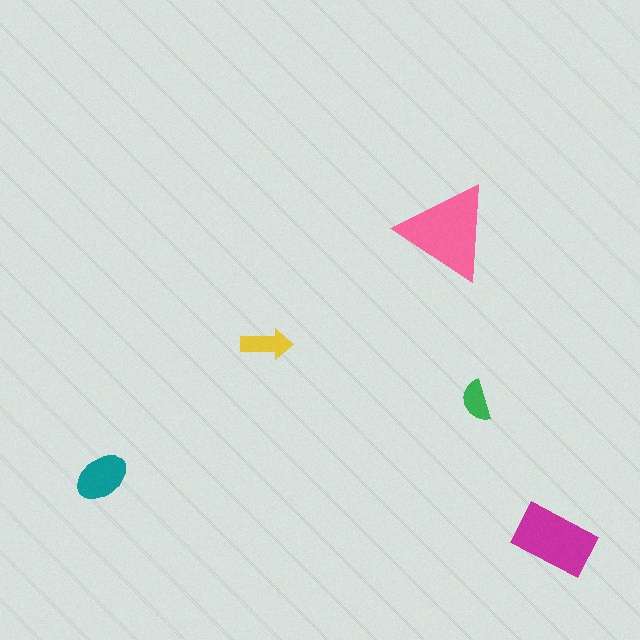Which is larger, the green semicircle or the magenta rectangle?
The magenta rectangle.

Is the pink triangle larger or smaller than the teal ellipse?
Larger.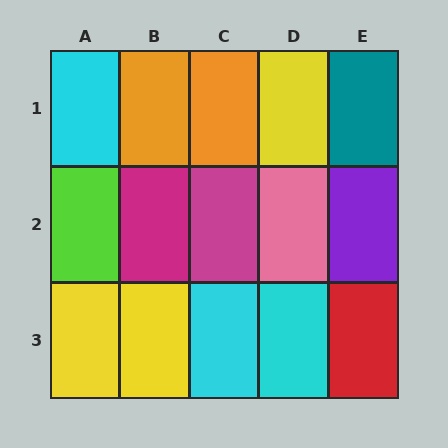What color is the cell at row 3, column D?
Cyan.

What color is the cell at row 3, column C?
Cyan.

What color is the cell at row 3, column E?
Red.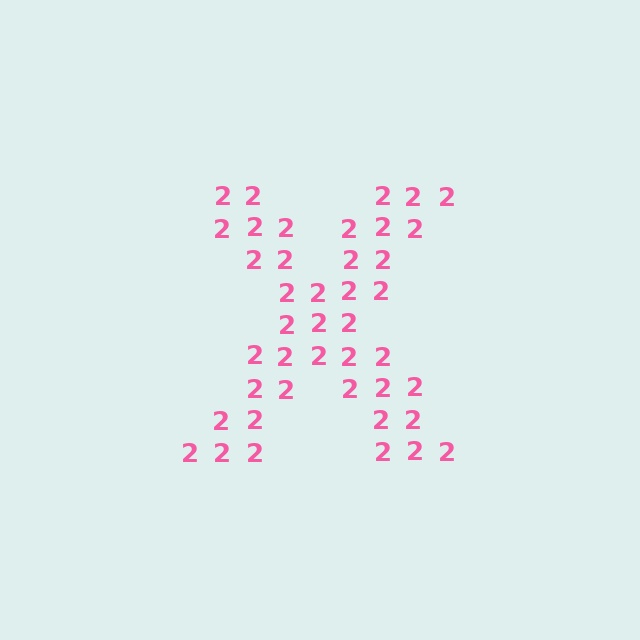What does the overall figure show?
The overall figure shows the letter X.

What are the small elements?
The small elements are digit 2's.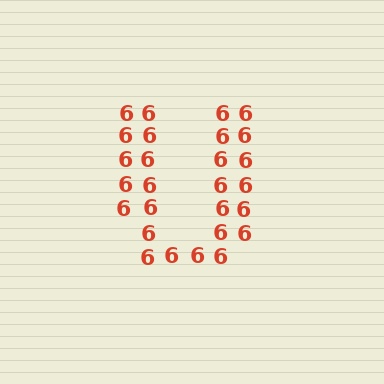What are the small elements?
The small elements are digit 6's.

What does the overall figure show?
The overall figure shows the letter U.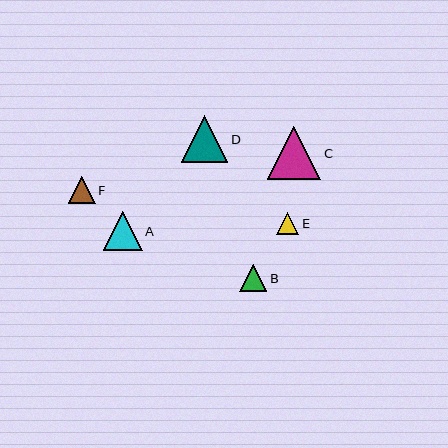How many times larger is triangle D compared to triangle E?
Triangle D is approximately 2.1 times the size of triangle E.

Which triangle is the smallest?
Triangle E is the smallest with a size of approximately 22 pixels.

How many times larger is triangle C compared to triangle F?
Triangle C is approximately 2.0 times the size of triangle F.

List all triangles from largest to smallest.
From largest to smallest: C, D, A, F, B, E.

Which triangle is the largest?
Triangle C is the largest with a size of approximately 54 pixels.